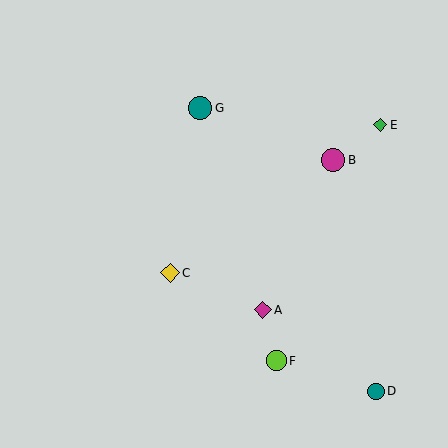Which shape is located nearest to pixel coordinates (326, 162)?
The magenta circle (labeled B) at (333, 160) is nearest to that location.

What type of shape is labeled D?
Shape D is a teal circle.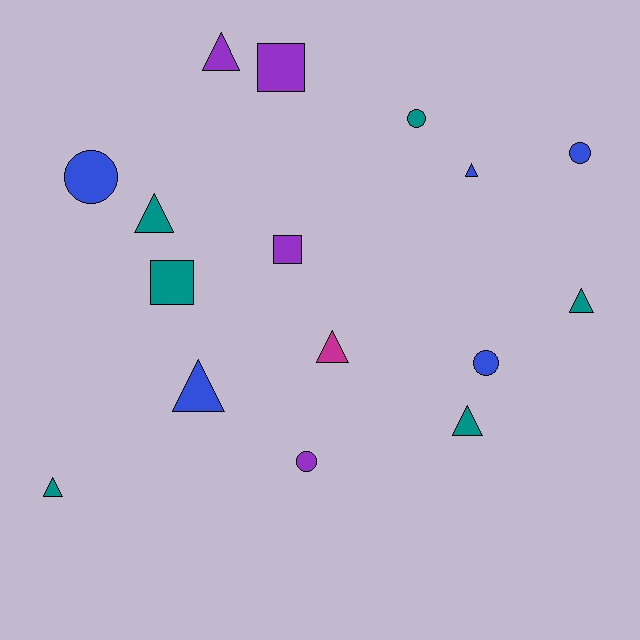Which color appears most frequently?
Teal, with 6 objects.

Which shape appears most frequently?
Triangle, with 8 objects.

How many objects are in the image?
There are 16 objects.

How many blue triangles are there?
There are 2 blue triangles.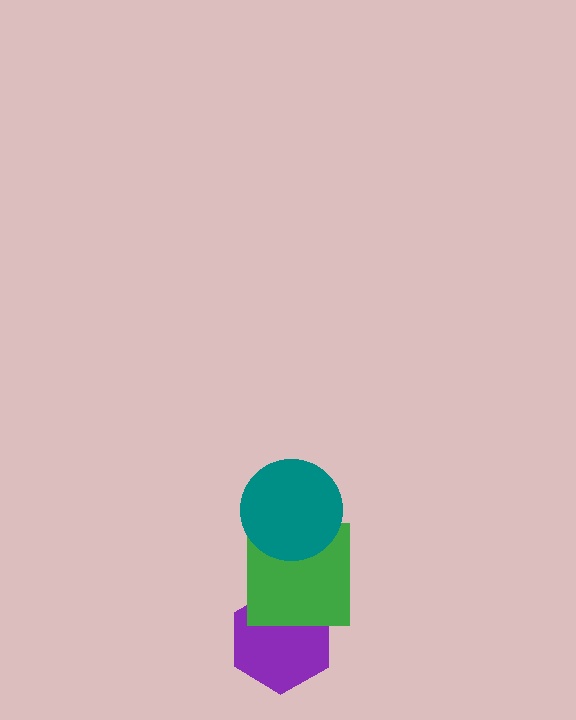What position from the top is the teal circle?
The teal circle is 1st from the top.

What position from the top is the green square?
The green square is 2nd from the top.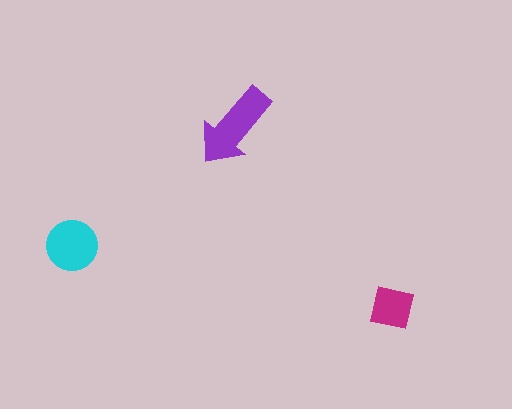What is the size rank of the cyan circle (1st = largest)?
2nd.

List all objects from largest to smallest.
The purple arrow, the cyan circle, the magenta square.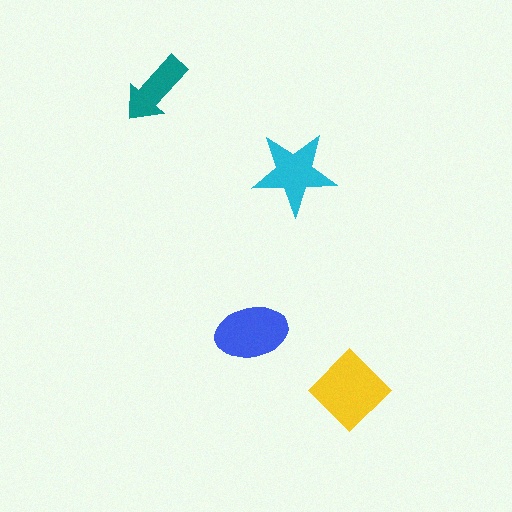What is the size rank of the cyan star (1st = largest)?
3rd.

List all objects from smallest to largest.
The teal arrow, the cyan star, the blue ellipse, the yellow diamond.